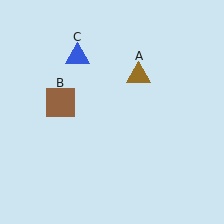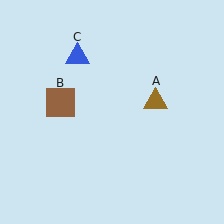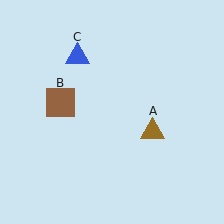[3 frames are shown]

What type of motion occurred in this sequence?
The brown triangle (object A) rotated clockwise around the center of the scene.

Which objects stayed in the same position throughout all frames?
Brown square (object B) and blue triangle (object C) remained stationary.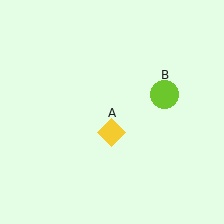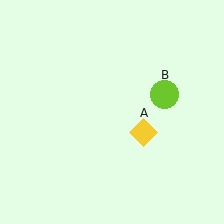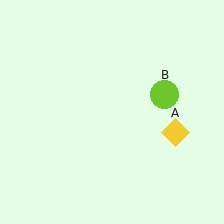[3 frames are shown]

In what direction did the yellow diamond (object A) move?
The yellow diamond (object A) moved right.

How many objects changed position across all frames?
1 object changed position: yellow diamond (object A).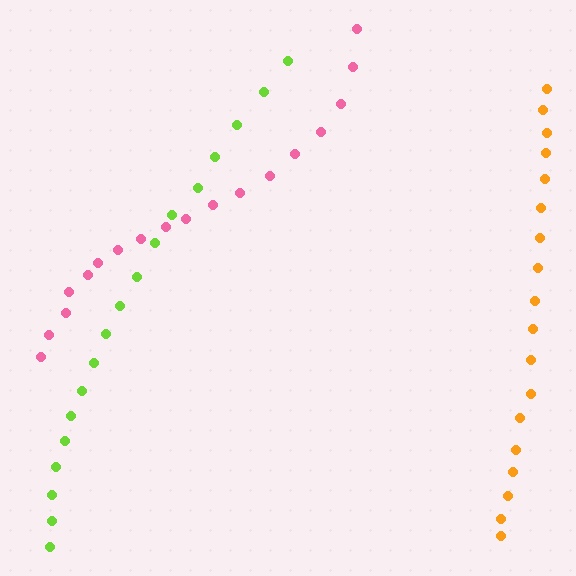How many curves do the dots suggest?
There are 3 distinct paths.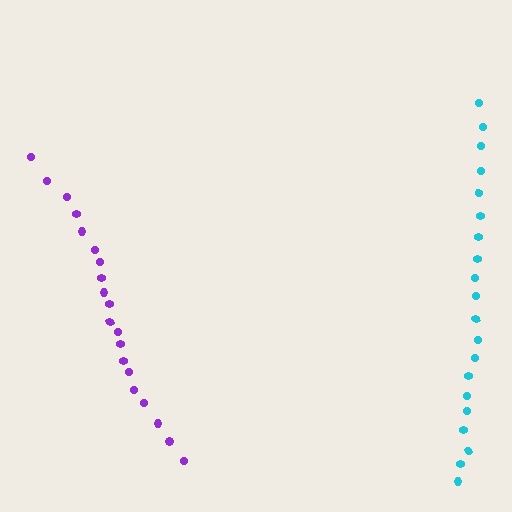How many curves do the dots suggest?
There are 2 distinct paths.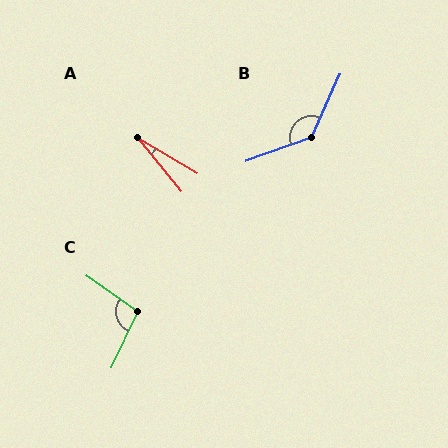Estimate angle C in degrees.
Approximately 100 degrees.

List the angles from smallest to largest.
A (20°), C (100°), B (134°).